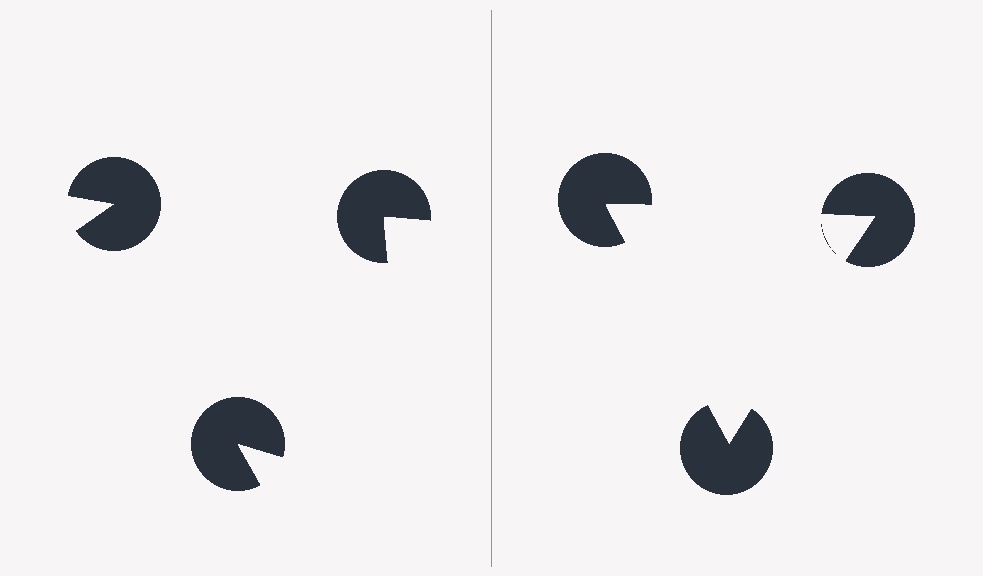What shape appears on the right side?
An illusory triangle.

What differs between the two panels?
The pac-man discs are positioned identically on both sides; only the wedge orientations differ. On the right they align to a triangle; on the left they are misaligned.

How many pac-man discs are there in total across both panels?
6 — 3 on each side.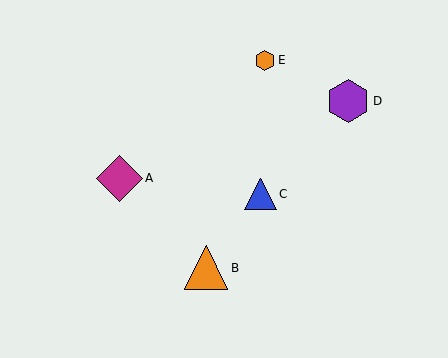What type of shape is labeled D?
Shape D is a purple hexagon.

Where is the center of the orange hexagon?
The center of the orange hexagon is at (265, 60).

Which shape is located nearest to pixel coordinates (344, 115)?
The purple hexagon (labeled D) at (348, 101) is nearest to that location.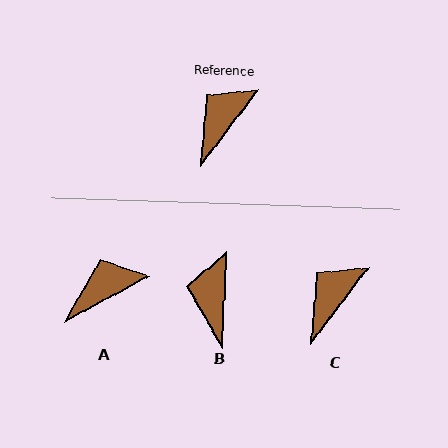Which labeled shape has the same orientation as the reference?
C.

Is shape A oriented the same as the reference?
No, it is off by about 25 degrees.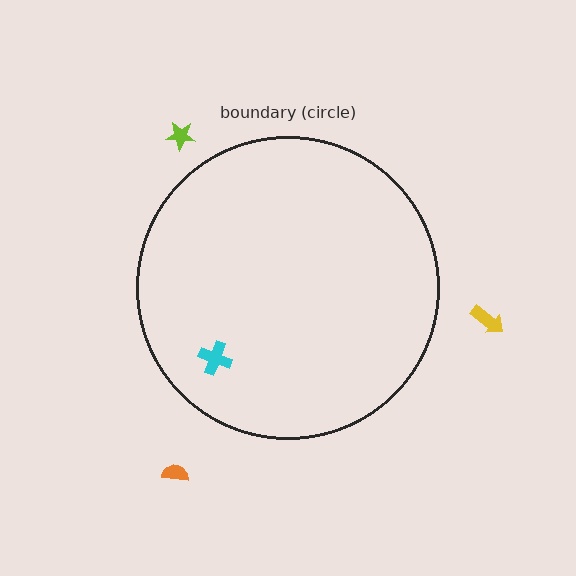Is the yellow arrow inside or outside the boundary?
Outside.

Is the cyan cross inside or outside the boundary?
Inside.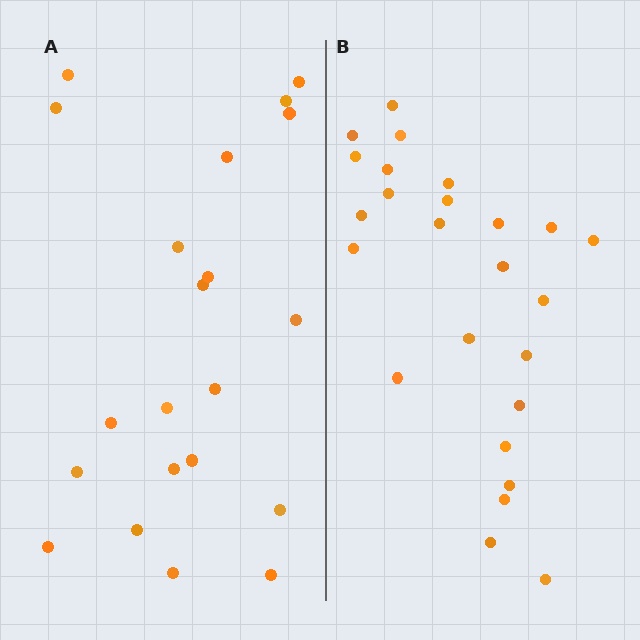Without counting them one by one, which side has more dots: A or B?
Region B (the right region) has more dots.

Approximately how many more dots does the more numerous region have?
Region B has about 4 more dots than region A.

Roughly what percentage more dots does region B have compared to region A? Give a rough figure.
About 20% more.